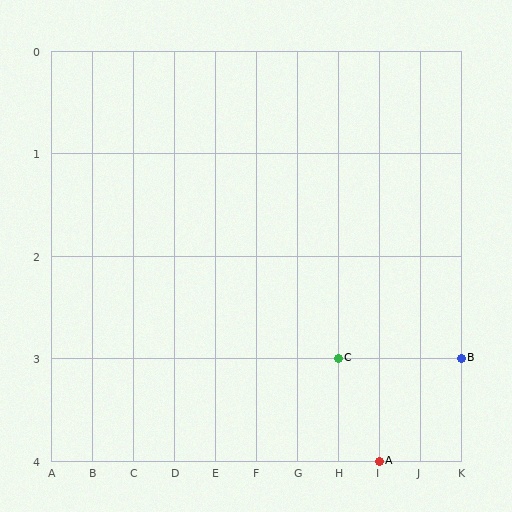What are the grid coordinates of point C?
Point C is at grid coordinates (H, 3).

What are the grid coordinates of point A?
Point A is at grid coordinates (I, 4).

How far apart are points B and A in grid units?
Points B and A are 2 columns and 1 row apart (about 2.2 grid units diagonally).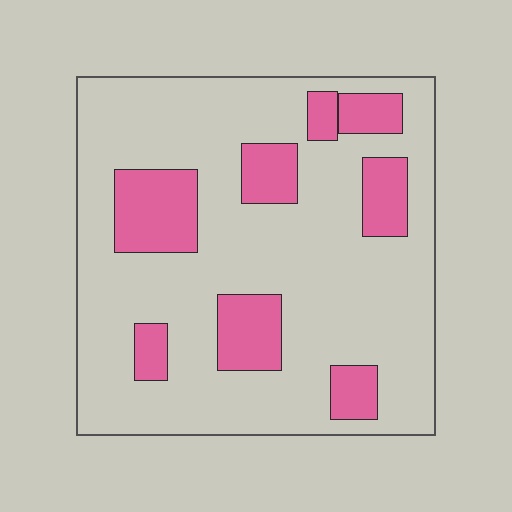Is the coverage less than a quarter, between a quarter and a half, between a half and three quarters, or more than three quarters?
Less than a quarter.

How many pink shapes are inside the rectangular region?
8.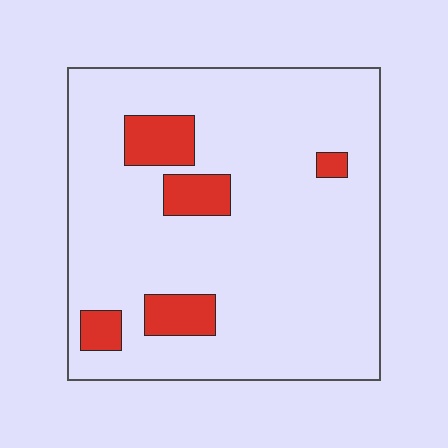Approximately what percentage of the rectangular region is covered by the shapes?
Approximately 10%.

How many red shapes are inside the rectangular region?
5.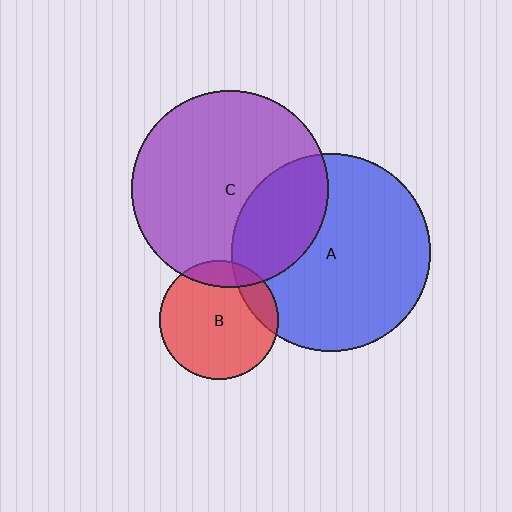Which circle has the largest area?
Circle A (blue).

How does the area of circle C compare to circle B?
Approximately 2.7 times.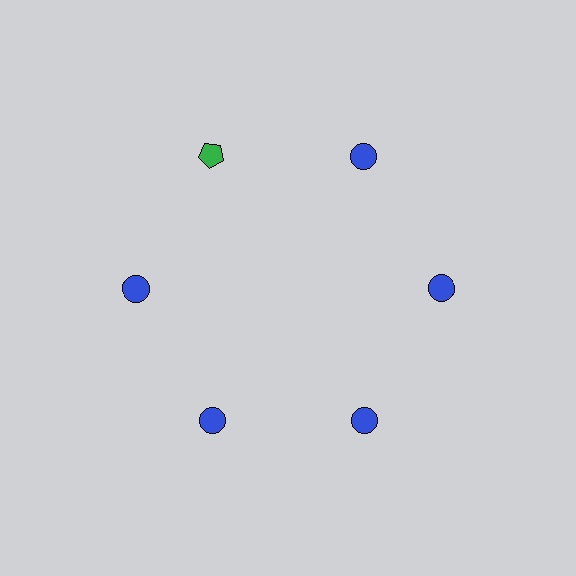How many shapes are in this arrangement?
There are 6 shapes arranged in a ring pattern.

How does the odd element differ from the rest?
It differs in both color (green instead of blue) and shape (pentagon instead of circle).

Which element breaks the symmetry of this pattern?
The green pentagon at roughly the 11 o'clock position breaks the symmetry. All other shapes are blue circles.